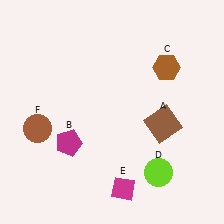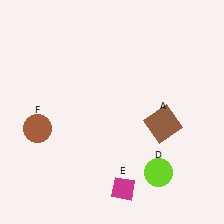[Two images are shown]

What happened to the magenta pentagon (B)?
The magenta pentagon (B) was removed in Image 2. It was in the bottom-left area of Image 1.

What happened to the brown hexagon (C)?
The brown hexagon (C) was removed in Image 2. It was in the top-right area of Image 1.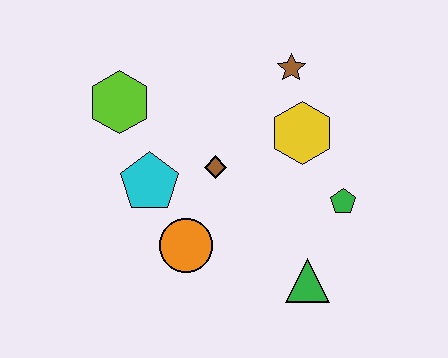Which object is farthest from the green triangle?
The lime hexagon is farthest from the green triangle.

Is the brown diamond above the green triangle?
Yes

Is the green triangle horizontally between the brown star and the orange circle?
No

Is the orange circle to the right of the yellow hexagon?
No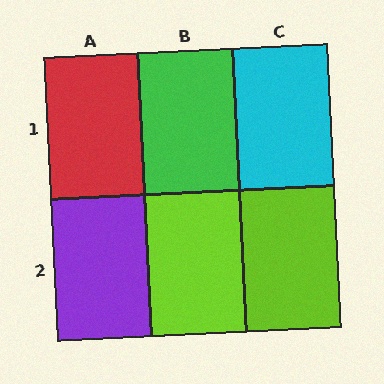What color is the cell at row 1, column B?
Green.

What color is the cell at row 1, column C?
Cyan.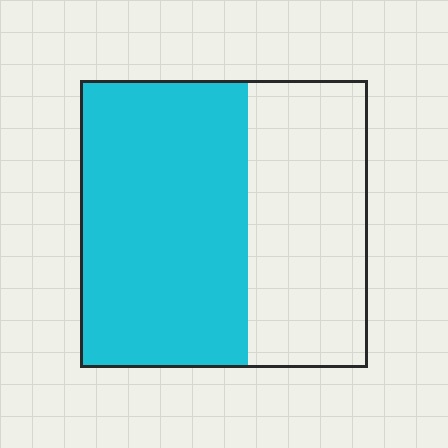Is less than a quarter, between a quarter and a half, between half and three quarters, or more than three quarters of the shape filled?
Between half and three quarters.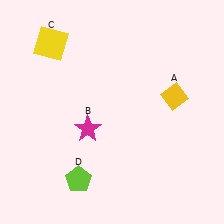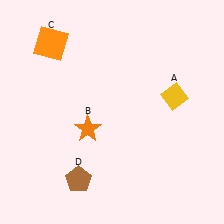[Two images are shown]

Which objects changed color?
B changed from magenta to orange. C changed from yellow to orange. D changed from lime to brown.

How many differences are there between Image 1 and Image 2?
There are 3 differences between the two images.